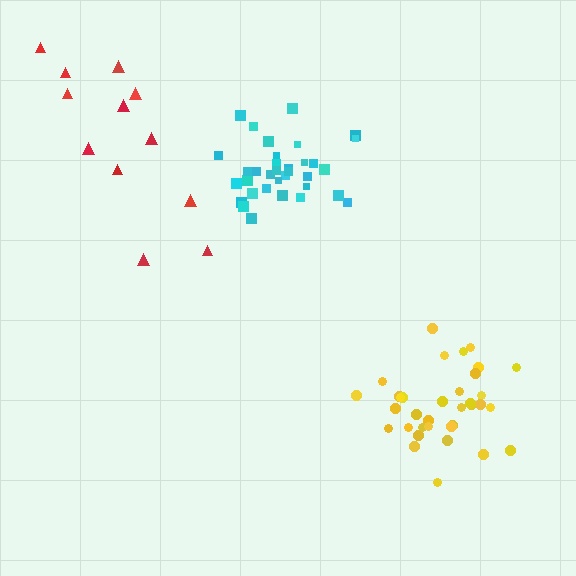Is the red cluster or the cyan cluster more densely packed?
Cyan.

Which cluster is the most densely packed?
Yellow.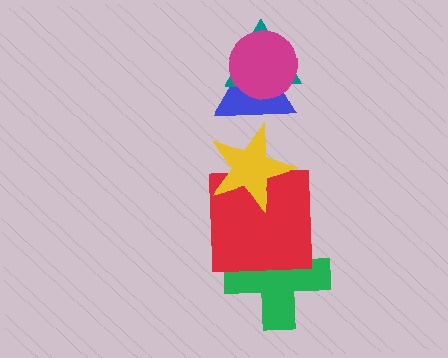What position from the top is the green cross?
The green cross is 6th from the top.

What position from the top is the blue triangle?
The blue triangle is 3rd from the top.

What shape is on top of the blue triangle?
The teal triangle is on top of the blue triangle.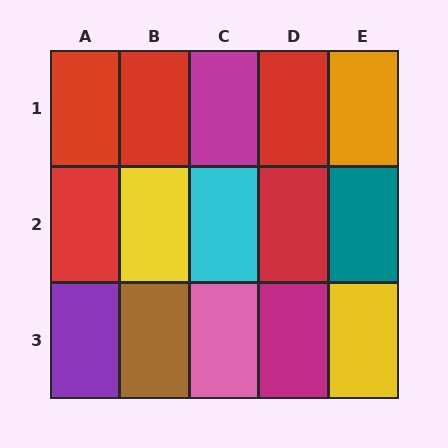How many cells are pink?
1 cell is pink.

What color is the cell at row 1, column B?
Red.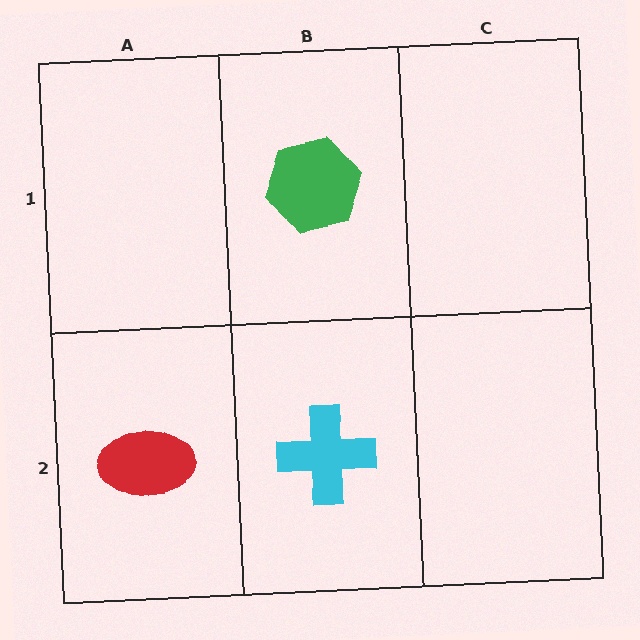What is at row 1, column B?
A green hexagon.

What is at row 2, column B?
A cyan cross.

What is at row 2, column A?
A red ellipse.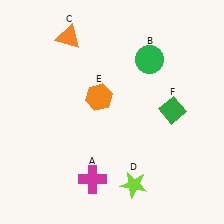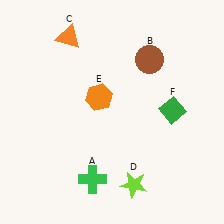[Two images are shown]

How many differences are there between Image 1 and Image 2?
There are 2 differences between the two images.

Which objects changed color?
A changed from magenta to green. B changed from green to brown.